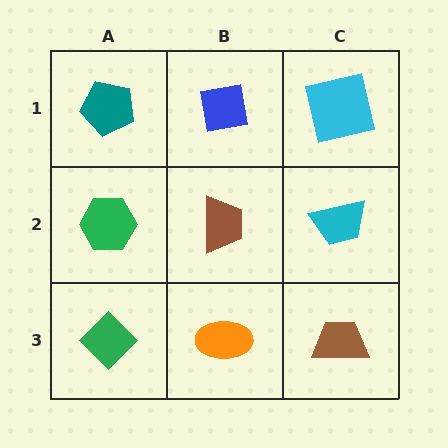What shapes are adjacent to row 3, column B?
A brown trapezoid (row 2, column B), a green diamond (row 3, column A), a brown trapezoid (row 3, column C).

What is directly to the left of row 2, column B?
A green hexagon.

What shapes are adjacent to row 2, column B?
A blue square (row 1, column B), an orange ellipse (row 3, column B), a green hexagon (row 2, column A), a cyan trapezoid (row 2, column C).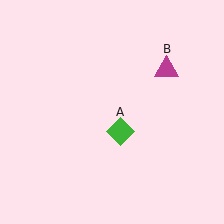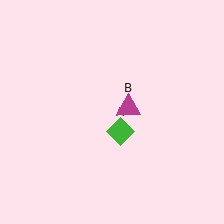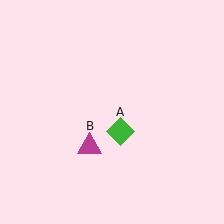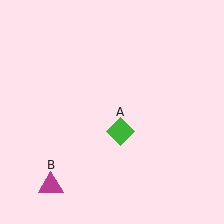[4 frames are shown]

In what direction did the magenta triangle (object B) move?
The magenta triangle (object B) moved down and to the left.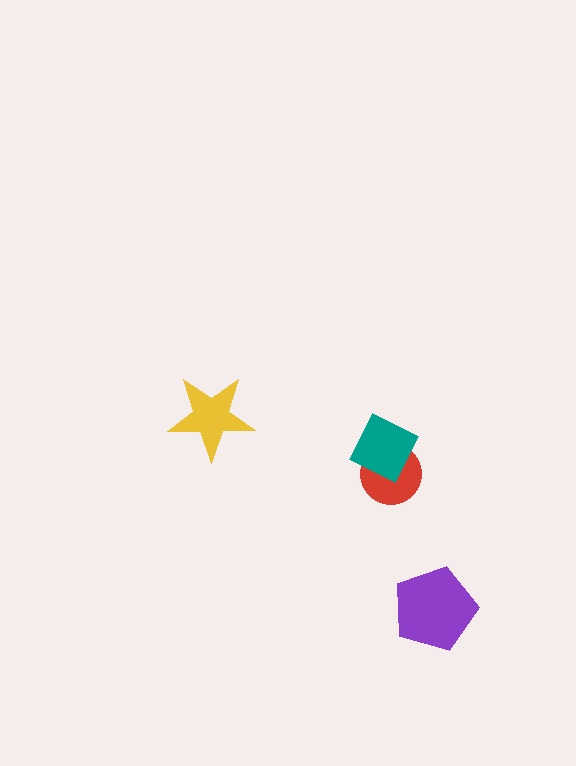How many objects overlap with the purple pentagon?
0 objects overlap with the purple pentagon.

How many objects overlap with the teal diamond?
1 object overlaps with the teal diamond.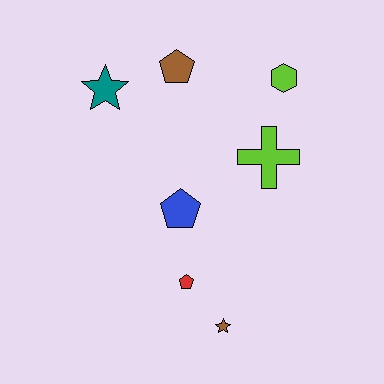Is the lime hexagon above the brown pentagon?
No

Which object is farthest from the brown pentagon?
The brown star is farthest from the brown pentagon.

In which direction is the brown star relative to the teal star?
The brown star is below the teal star.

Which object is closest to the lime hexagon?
The lime cross is closest to the lime hexagon.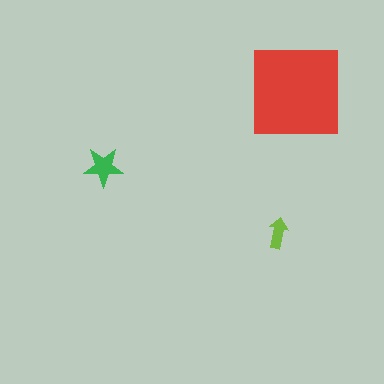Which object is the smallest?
The lime arrow.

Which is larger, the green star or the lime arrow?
The green star.